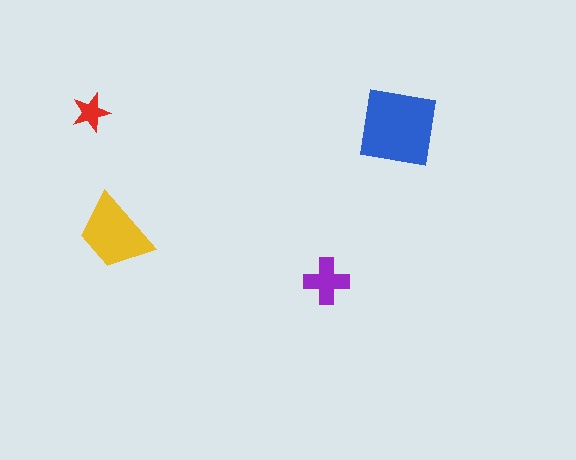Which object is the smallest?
The red star.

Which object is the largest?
The blue square.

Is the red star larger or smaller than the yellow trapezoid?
Smaller.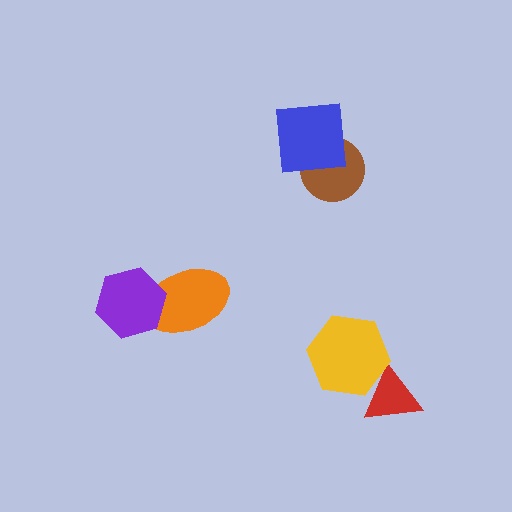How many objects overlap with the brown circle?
1 object overlaps with the brown circle.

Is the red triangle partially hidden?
Yes, it is partially covered by another shape.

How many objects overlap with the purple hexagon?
1 object overlaps with the purple hexagon.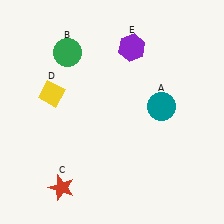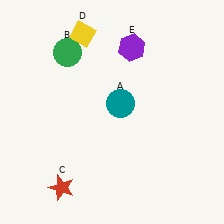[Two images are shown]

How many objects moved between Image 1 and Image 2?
2 objects moved between the two images.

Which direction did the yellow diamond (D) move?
The yellow diamond (D) moved up.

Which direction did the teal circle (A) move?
The teal circle (A) moved left.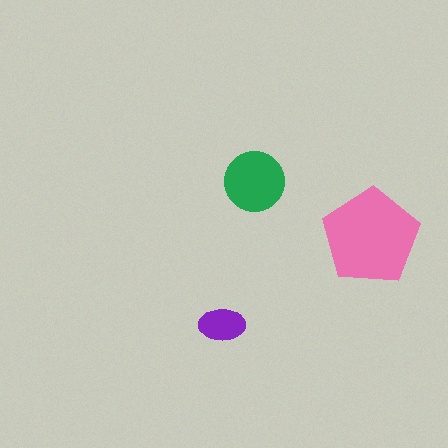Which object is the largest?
The pink pentagon.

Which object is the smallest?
The purple ellipse.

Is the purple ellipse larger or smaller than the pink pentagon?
Smaller.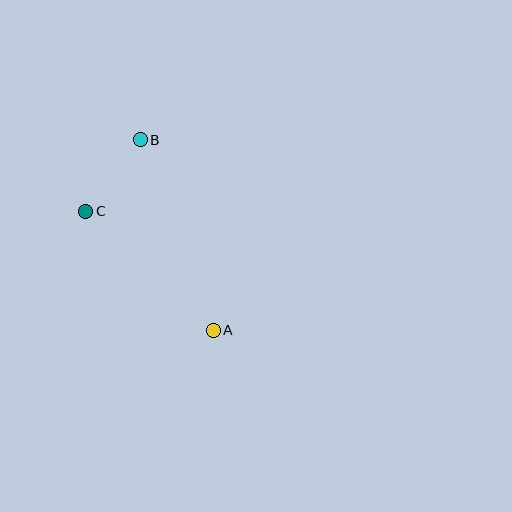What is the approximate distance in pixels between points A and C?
The distance between A and C is approximately 174 pixels.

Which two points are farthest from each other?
Points A and B are farthest from each other.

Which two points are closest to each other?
Points B and C are closest to each other.